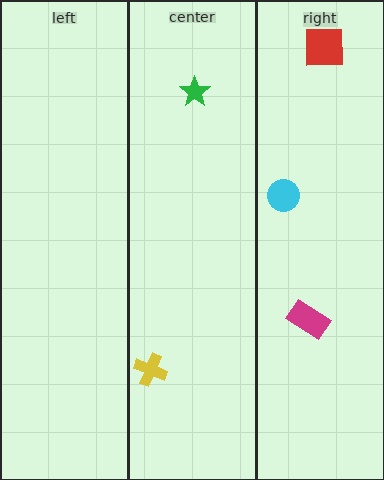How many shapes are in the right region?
3.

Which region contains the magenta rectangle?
The right region.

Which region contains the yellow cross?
The center region.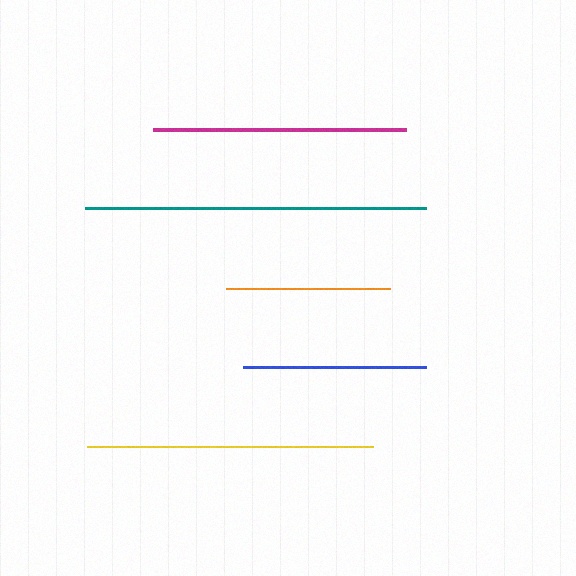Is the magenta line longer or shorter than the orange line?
The magenta line is longer than the orange line.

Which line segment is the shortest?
The orange line is the shortest at approximately 164 pixels.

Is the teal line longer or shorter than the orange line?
The teal line is longer than the orange line.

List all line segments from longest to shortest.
From longest to shortest: teal, yellow, magenta, blue, orange.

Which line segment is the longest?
The teal line is the longest at approximately 341 pixels.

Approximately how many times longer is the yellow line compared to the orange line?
The yellow line is approximately 1.7 times the length of the orange line.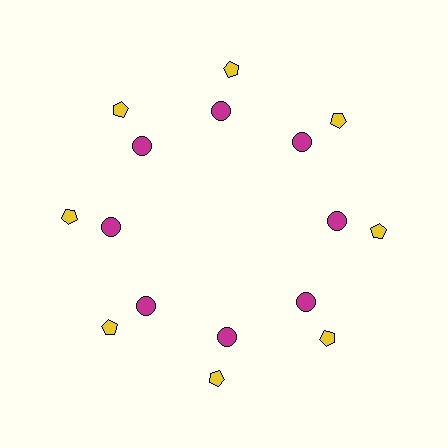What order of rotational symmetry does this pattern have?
This pattern has 8-fold rotational symmetry.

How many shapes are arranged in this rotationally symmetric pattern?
There are 16 shapes, arranged in 8 groups of 2.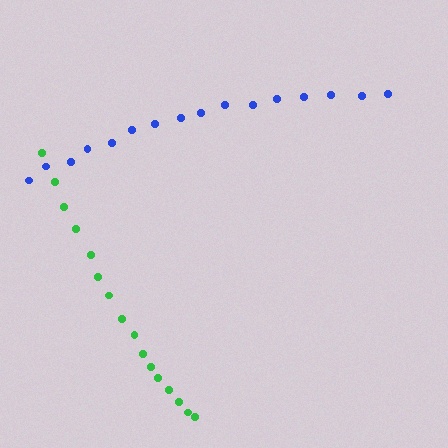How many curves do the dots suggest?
There are 2 distinct paths.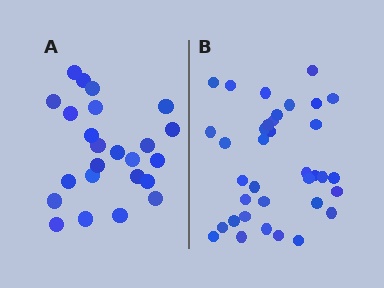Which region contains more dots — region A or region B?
Region B (the right region) has more dots.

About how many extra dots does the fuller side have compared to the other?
Region B has roughly 12 or so more dots than region A.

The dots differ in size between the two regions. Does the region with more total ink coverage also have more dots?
No. Region A has more total ink coverage because its dots are larger, but region B actually contains more individual dots. Total area can be misleading — the number of items is what matters here.